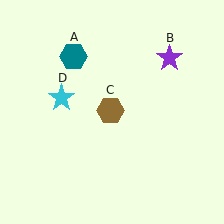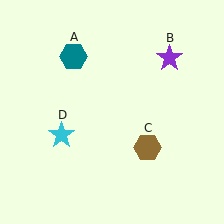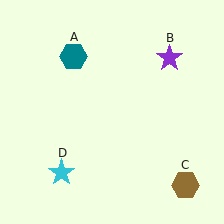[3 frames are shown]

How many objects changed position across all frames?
2 objects changed position: brown hexagon (object C), cyan star (object D).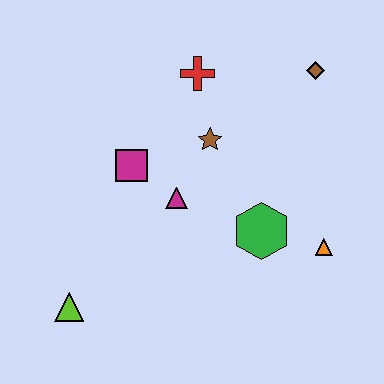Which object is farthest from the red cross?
The lime triangle is farthest from the red cross.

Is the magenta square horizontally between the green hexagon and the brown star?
No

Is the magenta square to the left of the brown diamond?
Yes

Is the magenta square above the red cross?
No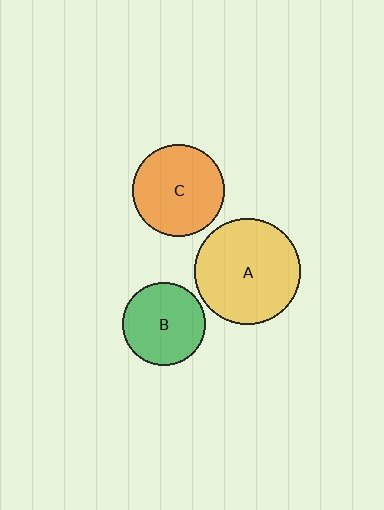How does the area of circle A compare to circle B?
Approximately 1.6 times.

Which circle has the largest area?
Circle A (yellow).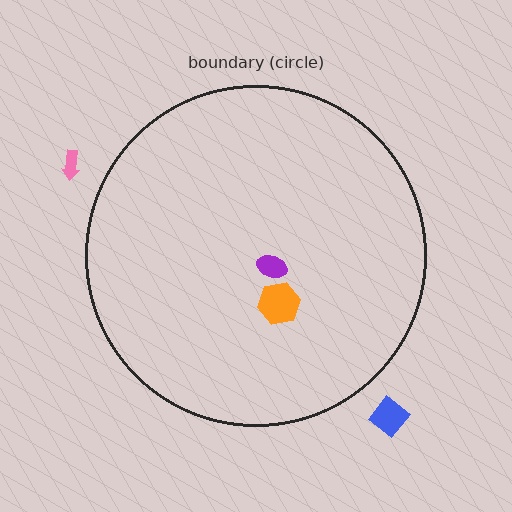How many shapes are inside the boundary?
2 inside, 2 outside.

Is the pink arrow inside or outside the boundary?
Outside.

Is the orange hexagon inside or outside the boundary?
Inside.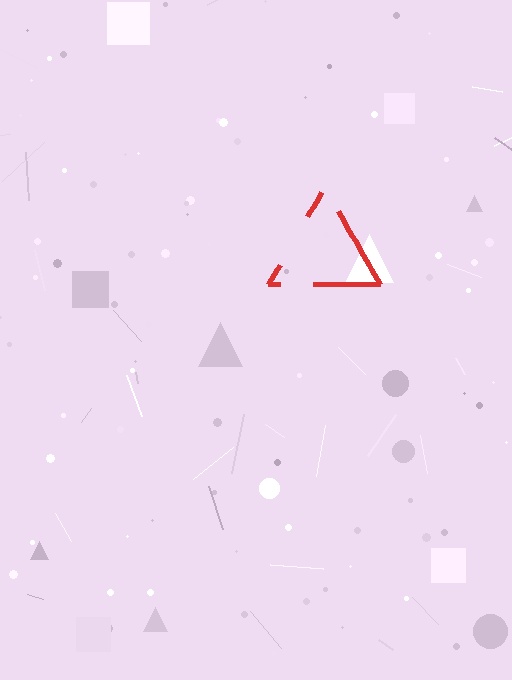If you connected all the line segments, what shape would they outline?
They would outline a triangle.